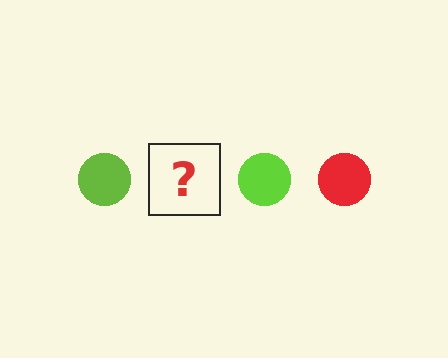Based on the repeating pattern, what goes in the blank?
The blank should be a red circle.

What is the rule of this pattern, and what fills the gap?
The rule is that the pattern cycles through lime, red circles. The gap should be filled with a red circle.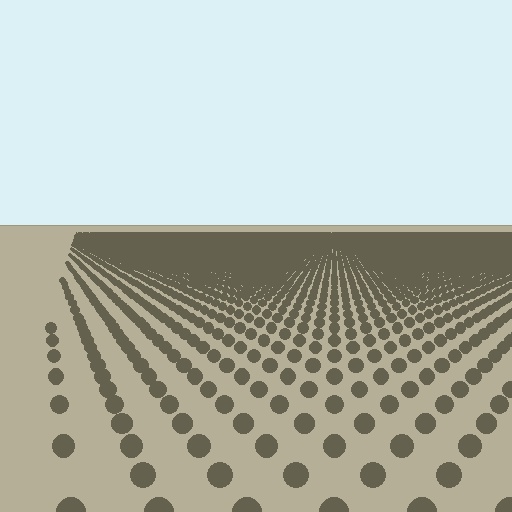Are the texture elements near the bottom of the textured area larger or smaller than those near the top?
Larger. Near the bottom, elements are closer to the viewer and appear at a bigger on-screen size.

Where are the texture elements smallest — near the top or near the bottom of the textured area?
Near the top.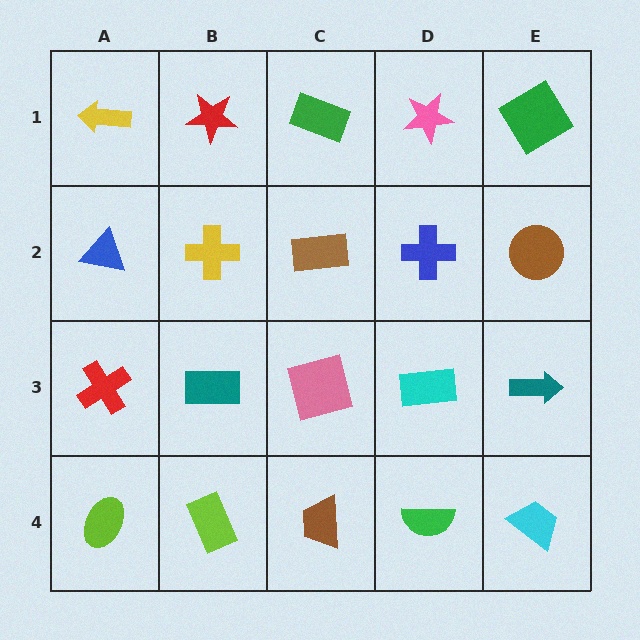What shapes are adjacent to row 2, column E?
A green diamond (row 1, column E), a teal arrow (row 3, column E), a blue cross (row 2, column D).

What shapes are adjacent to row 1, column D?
A blue cross (row 2, column D), a green rectangle (row 1, column C), a green diamond (row 1, column E).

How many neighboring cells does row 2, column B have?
4.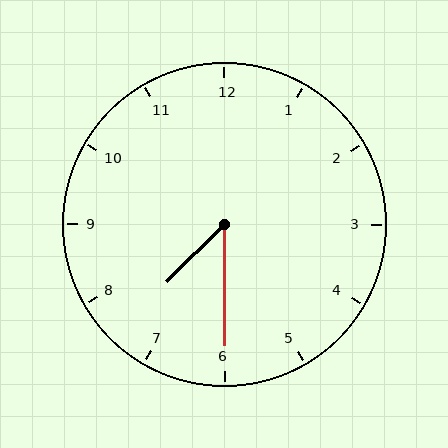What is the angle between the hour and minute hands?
Approximately 45 degrees.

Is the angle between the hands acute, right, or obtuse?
It is acute.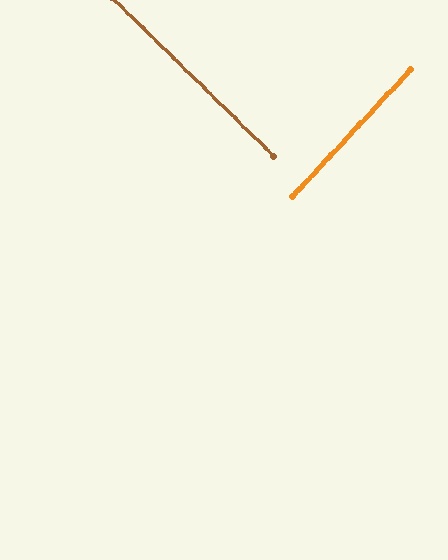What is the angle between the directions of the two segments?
Approximately 89 degrees.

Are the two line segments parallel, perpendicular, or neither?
Perpendicular — they meet at approximately 89°.